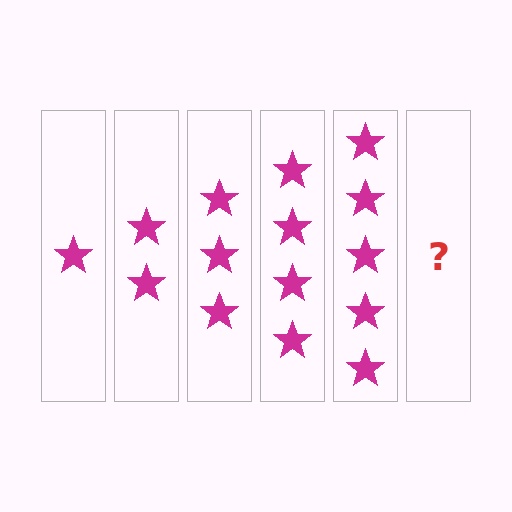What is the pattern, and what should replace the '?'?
The pattern is that each step adds one more star. The '?' should be 6 stars.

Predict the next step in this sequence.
The next step is 6 stars.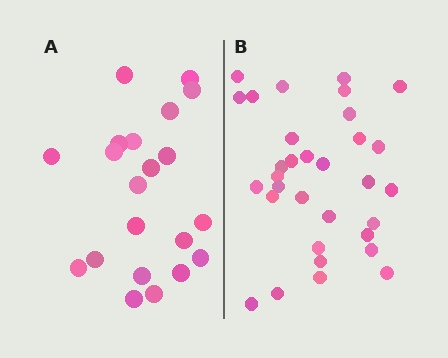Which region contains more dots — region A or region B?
Region B (the right region) has more dots.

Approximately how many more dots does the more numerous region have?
Region B has roughly 12 or so more dots than region A.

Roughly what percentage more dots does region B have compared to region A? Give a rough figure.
About 50% more.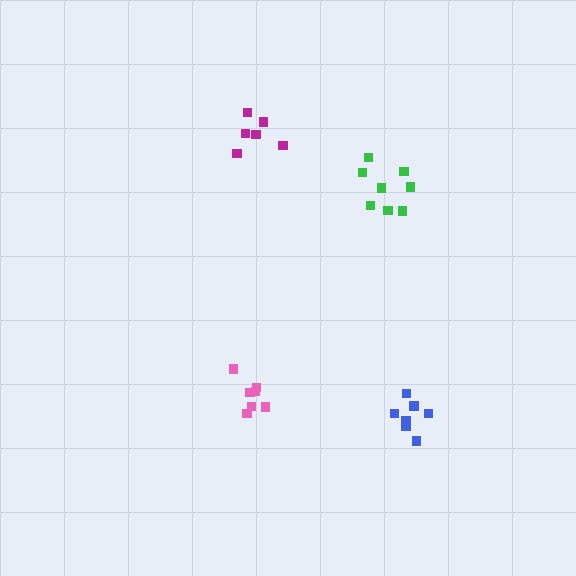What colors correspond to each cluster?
The clusters are colored: pink, magenta, blue, green.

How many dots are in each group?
Group 1: 7 dots, Group 2: 6 dots, Group 3: 7 dots, Group 4: 8 dots (28 total).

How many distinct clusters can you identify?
There are 4 distinct clusters.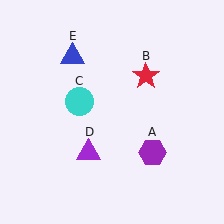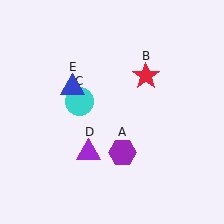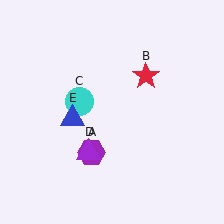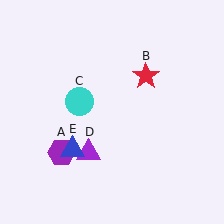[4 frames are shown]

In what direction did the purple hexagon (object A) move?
The purple hexagon (object A) moved left.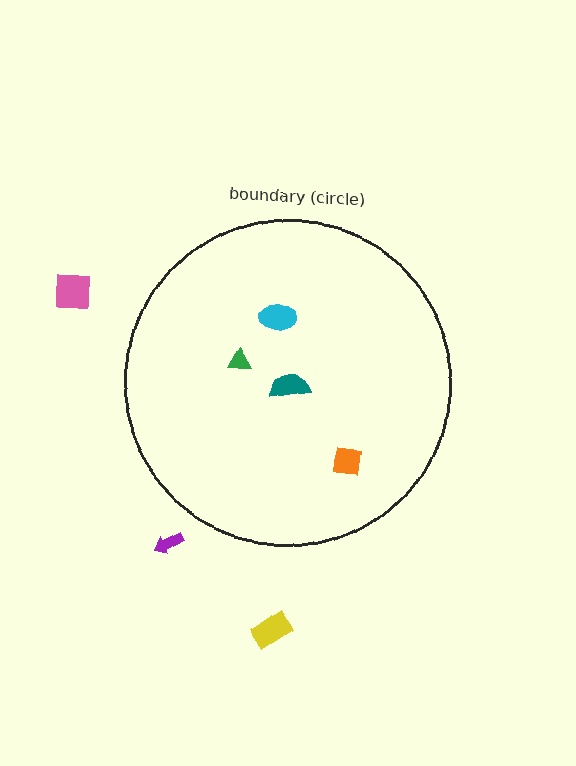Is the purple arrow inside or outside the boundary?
Outside.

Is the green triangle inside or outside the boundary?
Inside.